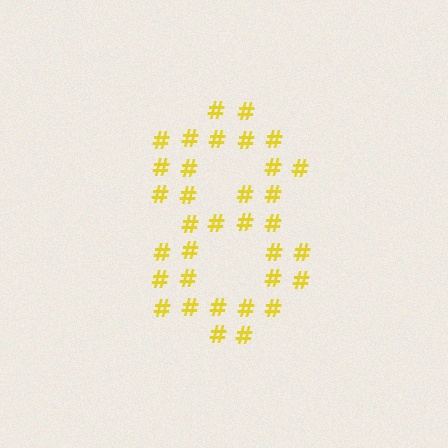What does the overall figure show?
The overall figure shows the digit 8.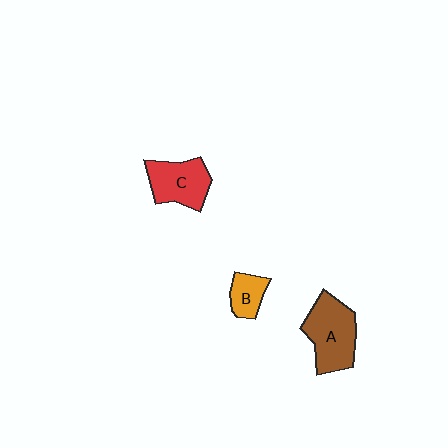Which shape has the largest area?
Shape A (brown).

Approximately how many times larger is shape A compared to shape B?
Approximately 2.3 times.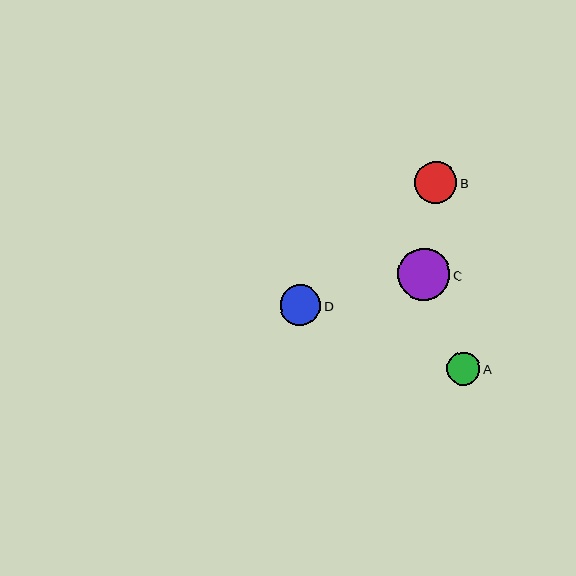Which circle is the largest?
Circle C is the largest with a size of approximately 52 pixels.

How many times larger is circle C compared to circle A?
Circle C is approximately 1.6 times the size of circle A.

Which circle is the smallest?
Circle A is the smallest with a size of approximately 33 pixels.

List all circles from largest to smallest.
From largest to smallest: C, B, D, A.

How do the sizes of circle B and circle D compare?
Circle B and circle D are approximately the same size.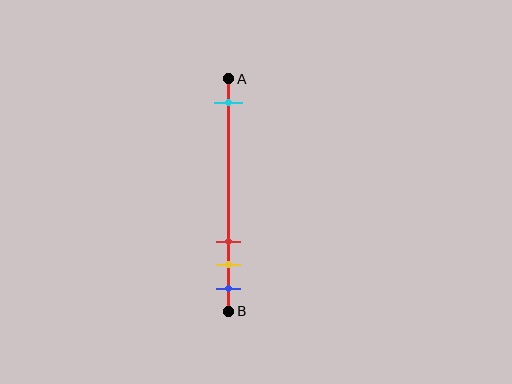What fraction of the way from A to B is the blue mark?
The blue mark is approximately 90% (0.9) of the way from A to B.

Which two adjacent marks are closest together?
The yellow and blue marks are the closest adjacent pair.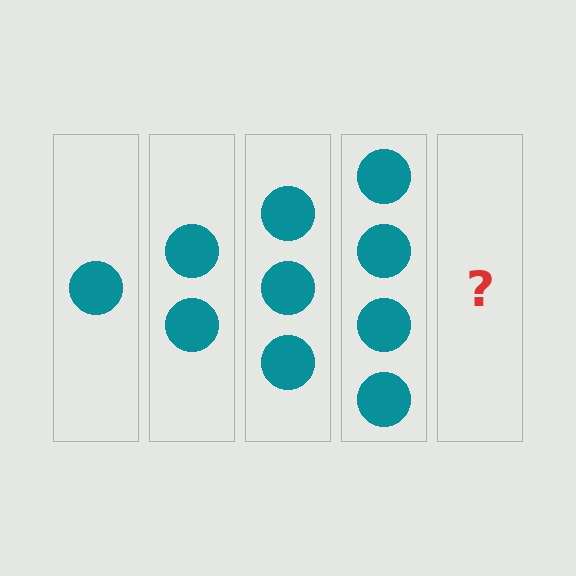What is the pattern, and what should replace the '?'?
The pattern is that each step adds one more circle. The '?' should be 5 circles.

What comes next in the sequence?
The next element should be 5 circles.